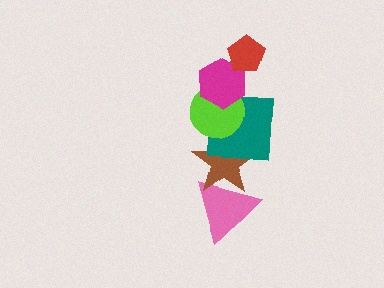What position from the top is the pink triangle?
The pink triangle is 6th from the top.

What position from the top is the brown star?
The brown star is 5th from the top.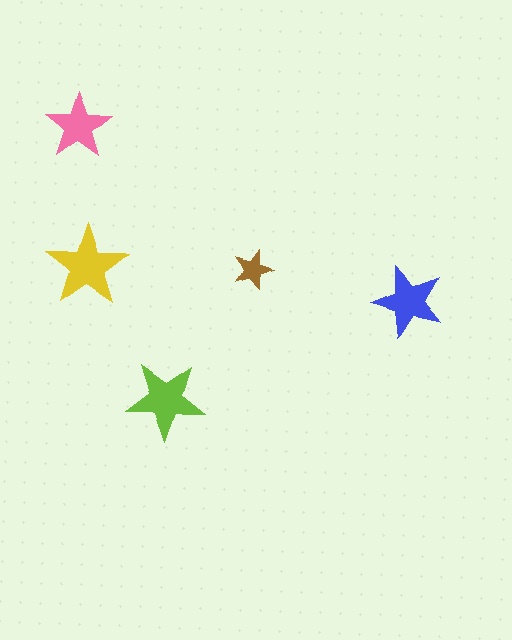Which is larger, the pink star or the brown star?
The pink one.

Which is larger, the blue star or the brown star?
The blue one.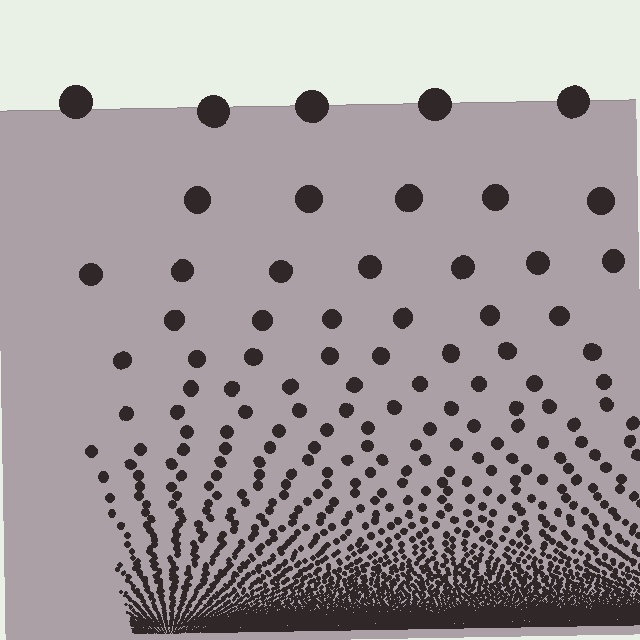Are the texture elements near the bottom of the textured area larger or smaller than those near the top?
Smaller. The gradient is inverted — elements near the bottom are smaller and denser.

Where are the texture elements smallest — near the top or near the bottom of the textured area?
Near the bottom.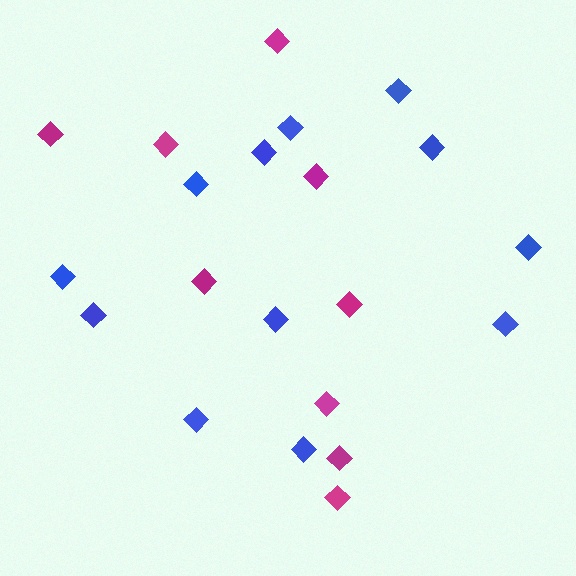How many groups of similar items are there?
There are 2 groups: one group of blue diamonds (12) and one group of magenta diamonds (9).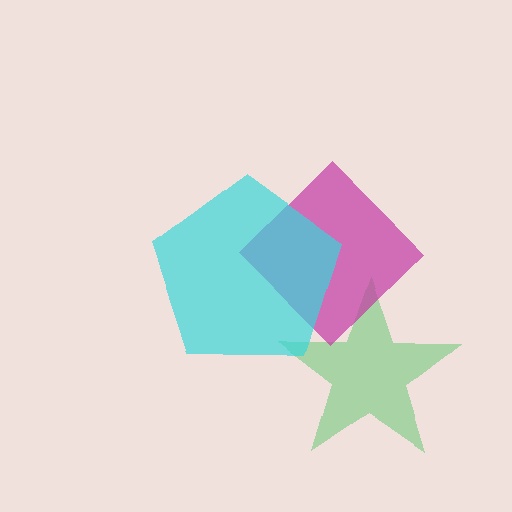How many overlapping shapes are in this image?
There are 3 overlapping shapes in the image.